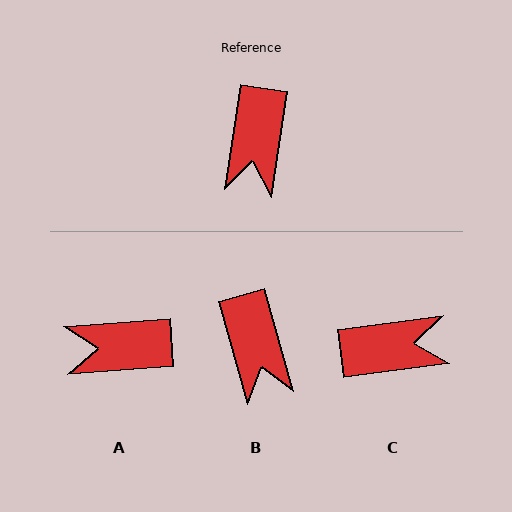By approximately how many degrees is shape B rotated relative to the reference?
Approximately 24 degrees counter-clockwise.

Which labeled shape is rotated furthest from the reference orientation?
C, about 106 degrees away.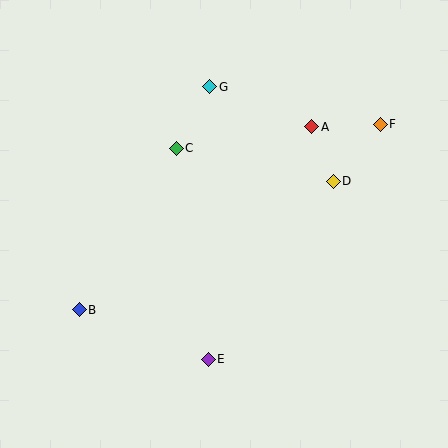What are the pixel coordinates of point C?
Point C is at (176, 148).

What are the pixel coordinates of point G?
Point G is at (210, 87).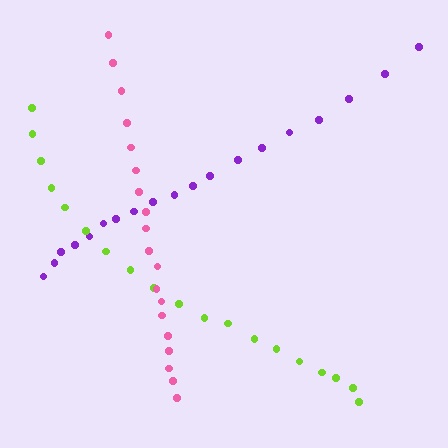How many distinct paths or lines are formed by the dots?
There are 3 distinct paths.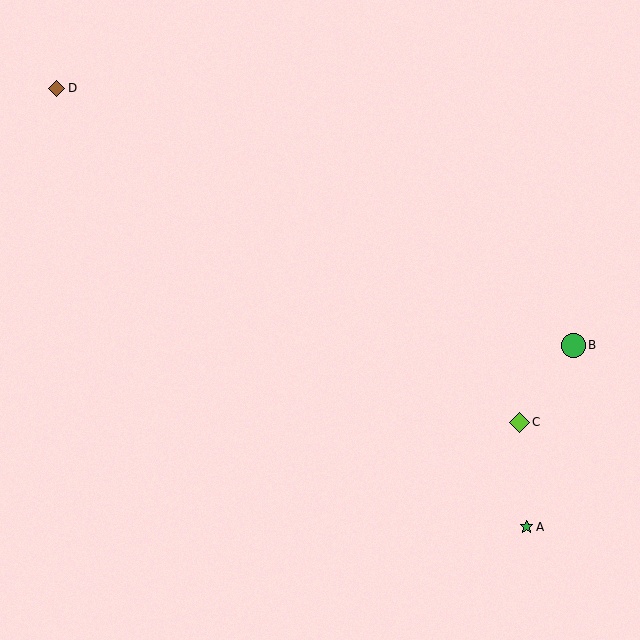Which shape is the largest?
The green circle (labeled B) is the largest.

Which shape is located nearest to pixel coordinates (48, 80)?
The brown diamond (labeled D) at (57, 88) is nearest to that location.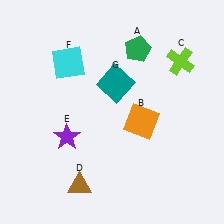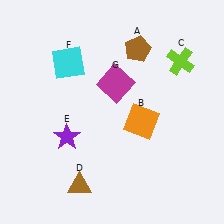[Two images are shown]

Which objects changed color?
A changed from green to brown. G changed from teal to magenta.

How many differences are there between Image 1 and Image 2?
There are 2 differences between the two images.